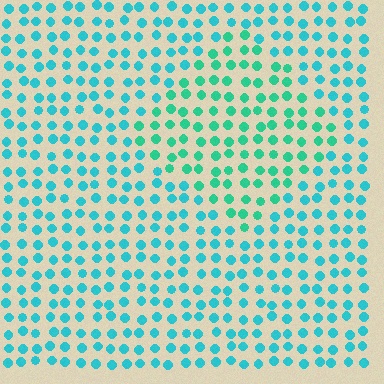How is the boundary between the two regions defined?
The boundary is defined purely by a slight shift in hue (about 26 degrees). Spacing, size, and orientation are identical on both sides.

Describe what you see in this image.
The image is filled with small cyan elements in a uniform arrangement. A diamond-shaped region is visible where the elements are tinted to a slightly different hue, forming a subtle color boundary.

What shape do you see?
I see a diamond.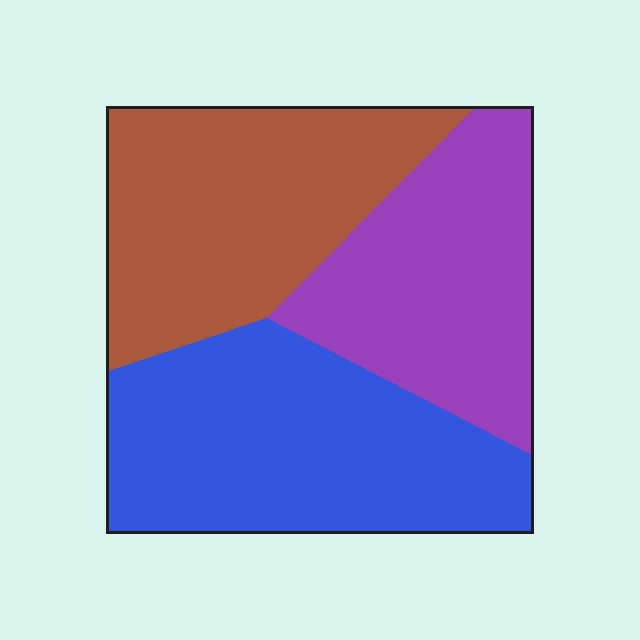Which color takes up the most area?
Blue, at roughly 40%.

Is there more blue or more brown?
Blue.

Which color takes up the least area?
Purple, at roughly 30%.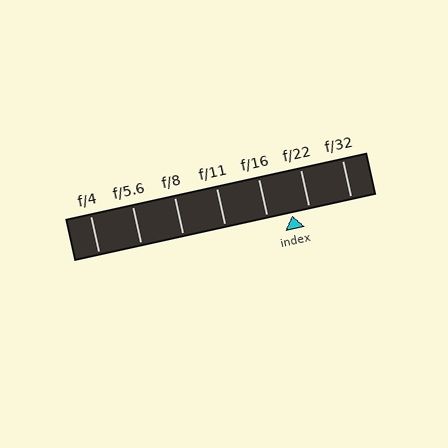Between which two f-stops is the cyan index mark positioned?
The index mark is between f/16 and f/22.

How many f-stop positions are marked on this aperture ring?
There are 7 f-stop positions marked.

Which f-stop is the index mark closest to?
The index mark is closest to f/22.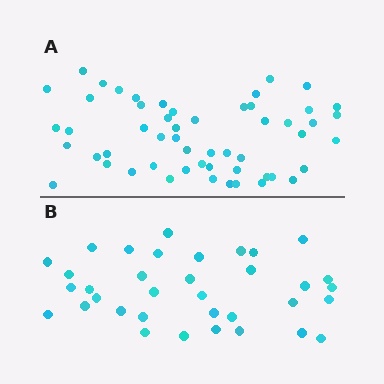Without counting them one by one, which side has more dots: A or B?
Region A (the top region) has more dots.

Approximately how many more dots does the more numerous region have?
Region A has approximately 20 more dots than region B.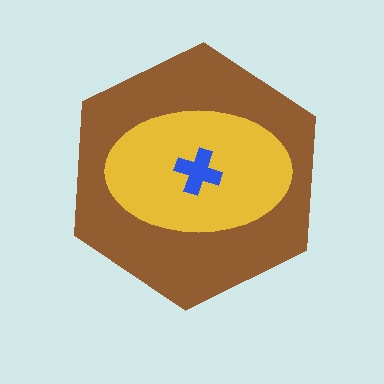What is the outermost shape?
The brown hexagon.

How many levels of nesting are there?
3.